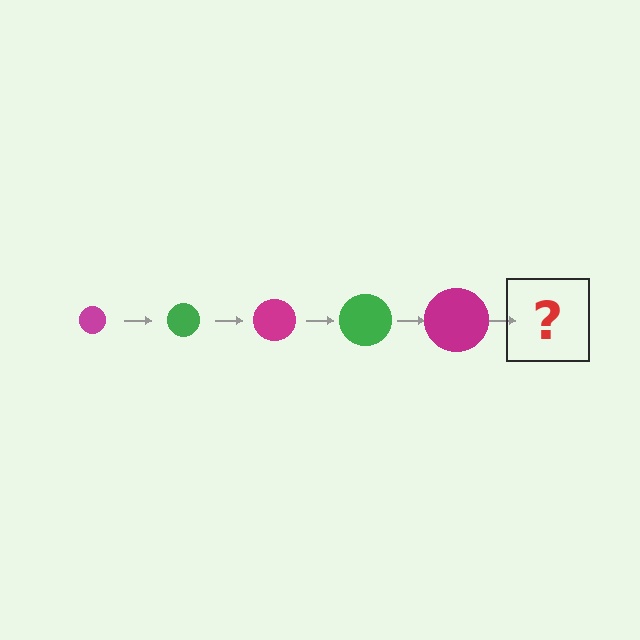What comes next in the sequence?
The next element should be a green circle, larger than the previous one.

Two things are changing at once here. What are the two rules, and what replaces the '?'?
The two rules are that the circle grows larger each step and the color cycles through magenta and green. The '?' should be a green circle, larger than the previous one.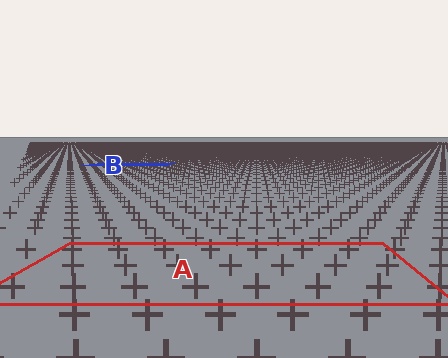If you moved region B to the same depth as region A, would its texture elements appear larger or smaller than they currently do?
They would appear larger. At a closer depth, the same texture elements are projected at a bigger on-screen size.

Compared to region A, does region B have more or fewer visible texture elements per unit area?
Region B has more texture elements per unit area — they are packed more densely because it is farther away.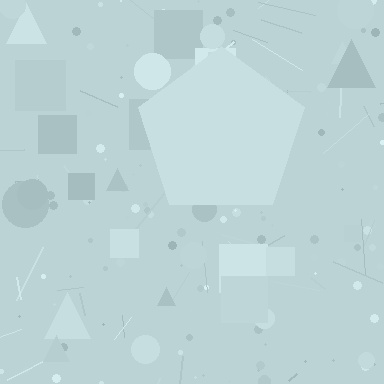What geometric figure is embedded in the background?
A pentagon is embedded in the background.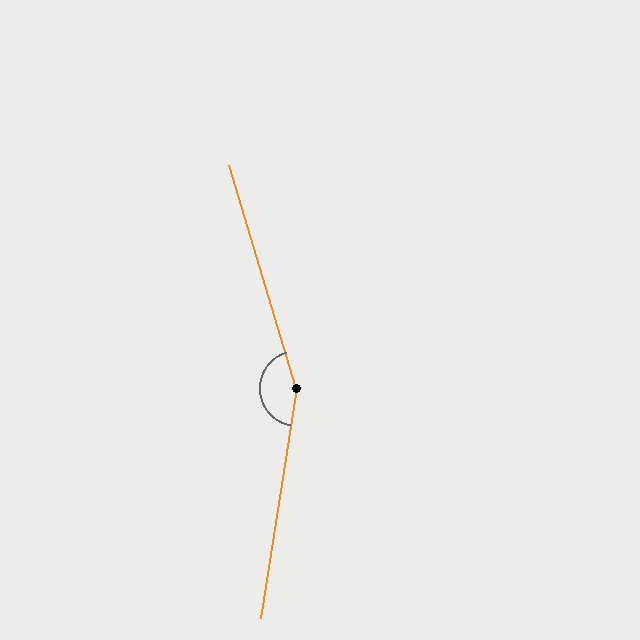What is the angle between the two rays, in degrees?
Approximately 154 degrees.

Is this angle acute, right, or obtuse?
It is obtuse.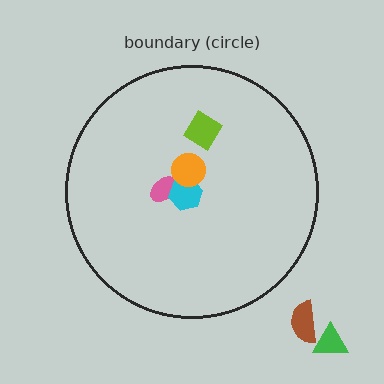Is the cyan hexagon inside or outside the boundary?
Inside.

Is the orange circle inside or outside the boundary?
Inside.